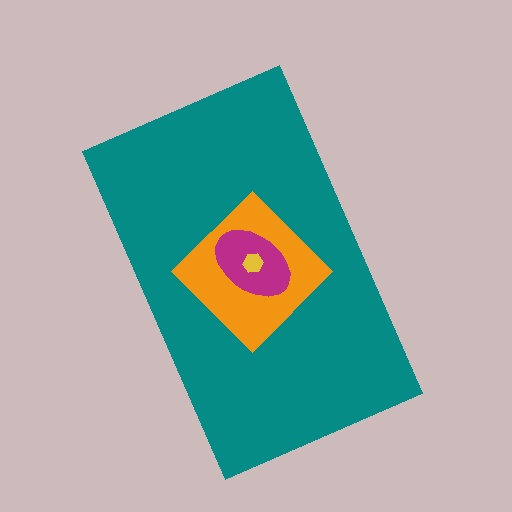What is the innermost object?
The yellow hexagon.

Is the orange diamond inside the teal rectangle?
Yes.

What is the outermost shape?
The teal rectangle.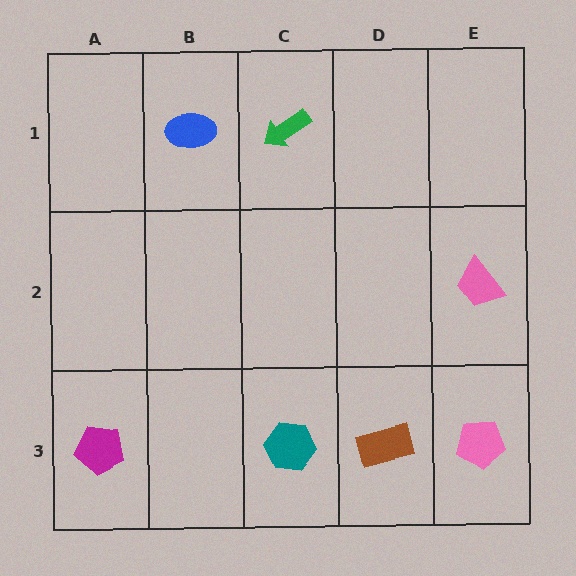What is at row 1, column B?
A blue ellipse.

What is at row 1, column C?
A green arrow.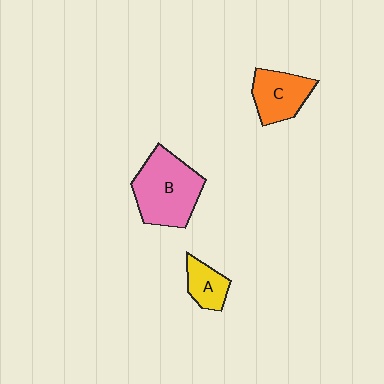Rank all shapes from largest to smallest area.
From largest to smallest: B (pink), C (orange), A (yellow).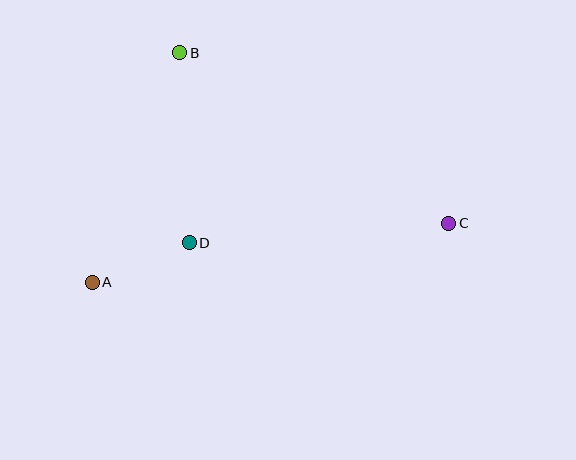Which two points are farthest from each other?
Points A and C are farthest from each other.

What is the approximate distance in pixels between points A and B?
The distance between A and B is approximately 245 pixels.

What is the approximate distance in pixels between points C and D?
The distance between C and D is approximately 260 pixels.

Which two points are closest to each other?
Points A and D are closest to each other.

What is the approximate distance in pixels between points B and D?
The distance between B and D is approximately 190 pixels.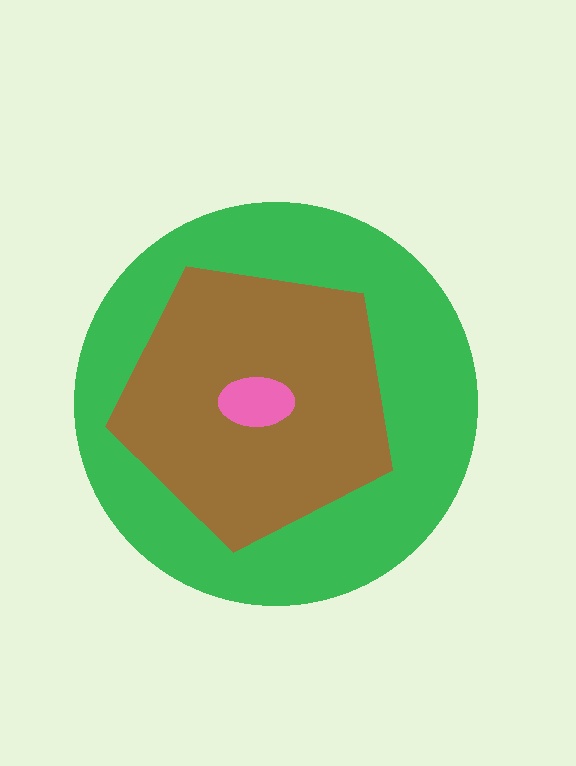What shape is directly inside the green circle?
The brown pentagon.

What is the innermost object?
The pink ellipse.